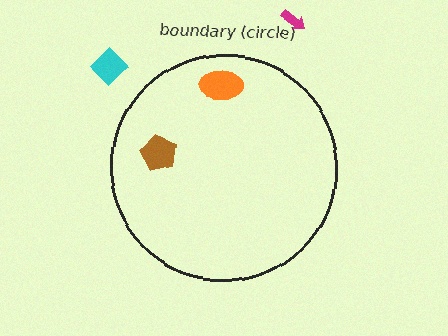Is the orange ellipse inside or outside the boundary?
Inside.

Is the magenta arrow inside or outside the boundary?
Outside.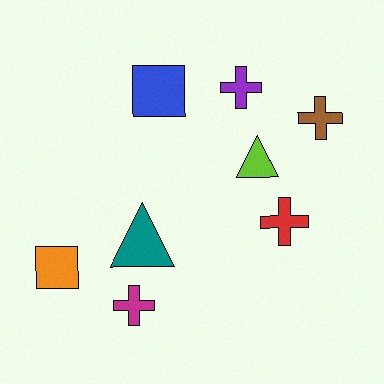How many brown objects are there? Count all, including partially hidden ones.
There is 1 brown object.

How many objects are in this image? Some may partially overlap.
There are 8 objects.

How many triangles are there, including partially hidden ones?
There are 2 triangles.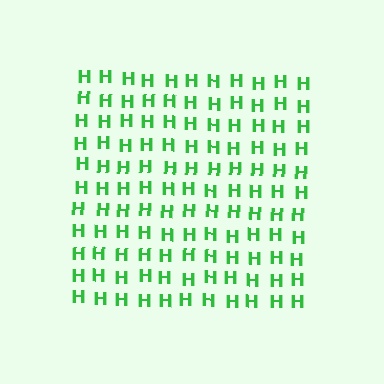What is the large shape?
The large shape is a square.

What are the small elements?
The small elements are letter H's.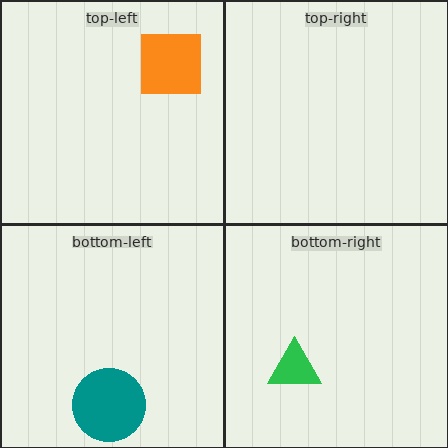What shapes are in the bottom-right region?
The green triangle.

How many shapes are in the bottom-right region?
1.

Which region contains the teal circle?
The bottom-left region.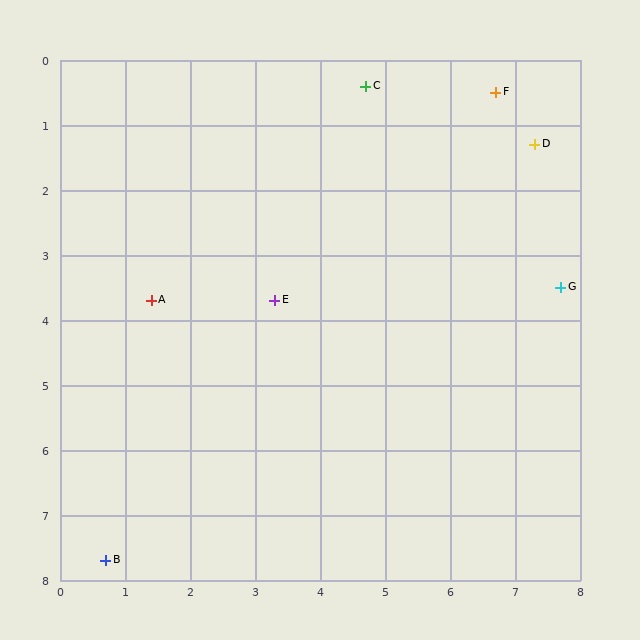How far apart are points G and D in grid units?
Points G and D are about 2.2 grid units apart.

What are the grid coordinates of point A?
Point A is at approximately (1.4, 3.7).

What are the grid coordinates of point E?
Point E is at approximately (3.3, 3.7).